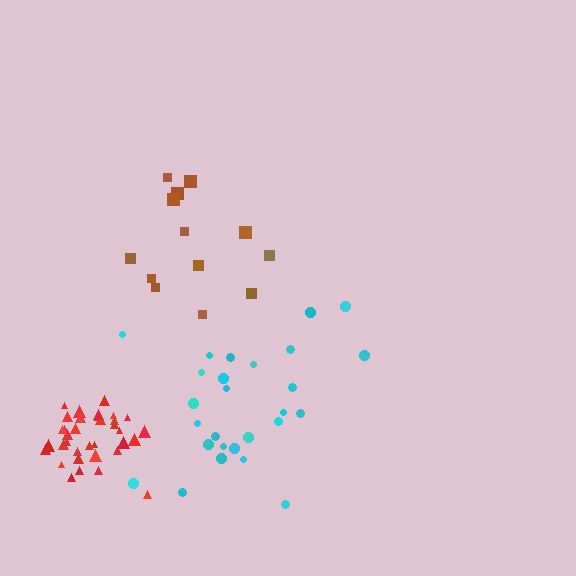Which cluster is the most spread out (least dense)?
Brown.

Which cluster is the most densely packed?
Red.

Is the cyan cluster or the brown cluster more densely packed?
Cyan.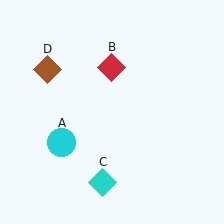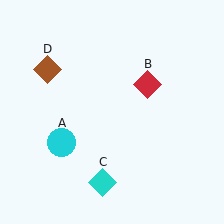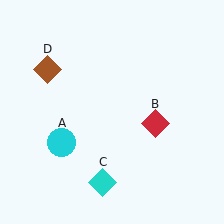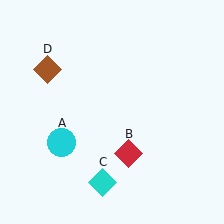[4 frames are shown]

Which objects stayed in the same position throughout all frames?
Cyan circle (object A) and cyan diamond (object C) and brown diamond (object D) remained stationary.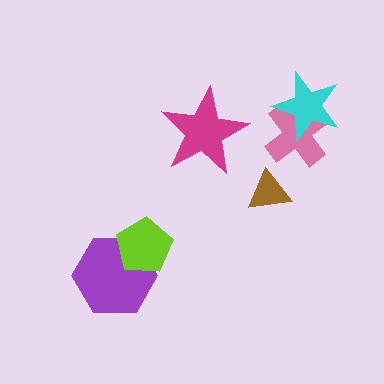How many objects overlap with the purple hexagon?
1 object overlaps with the purple hexagon.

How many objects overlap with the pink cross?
1 object overlaps with the pink cross.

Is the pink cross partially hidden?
Yes, it is partially covered by another shape.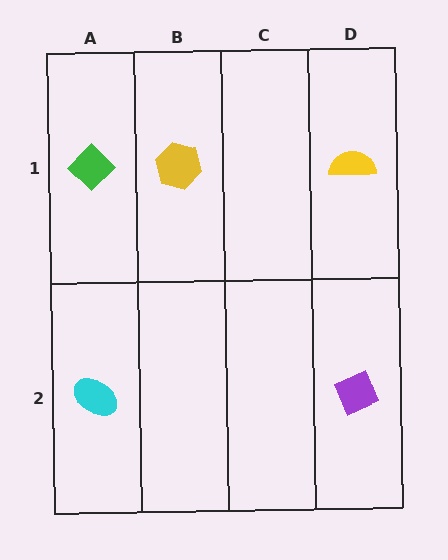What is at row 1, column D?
A yellow semicircle.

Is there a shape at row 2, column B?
No, that cell is empty.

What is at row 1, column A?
A green diamond.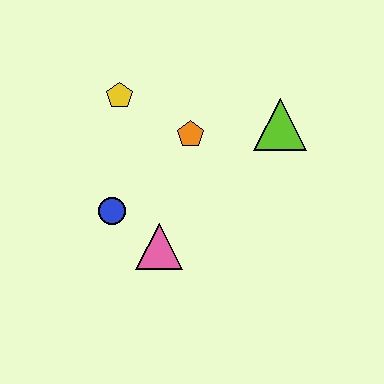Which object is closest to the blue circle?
The pink triangle is closest to the blue circle.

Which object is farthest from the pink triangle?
The lime triangle is farthest from the pink triangle.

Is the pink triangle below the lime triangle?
Yes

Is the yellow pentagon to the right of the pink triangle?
No